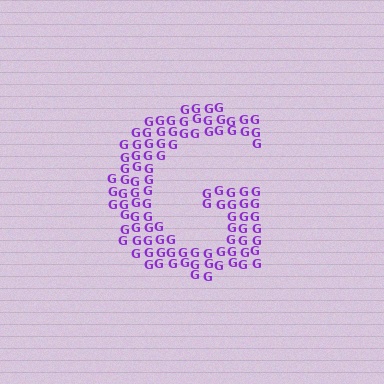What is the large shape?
The large shape is the letter G.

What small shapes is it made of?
It is made of small letter G's.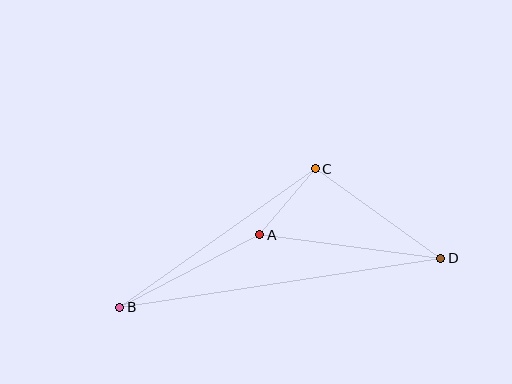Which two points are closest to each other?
Points A and C are closest to each other.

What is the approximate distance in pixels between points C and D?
The distance between C and D is approximately 154 pixels.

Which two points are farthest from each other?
Points B and D are farthest from each other.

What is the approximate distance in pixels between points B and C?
The distance between B and C is approximately 239 pixels.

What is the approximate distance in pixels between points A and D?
The distance between A and D is approximately 182 pixels.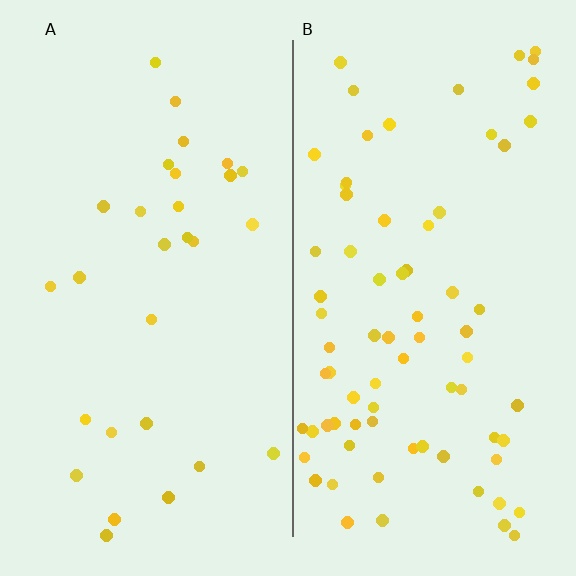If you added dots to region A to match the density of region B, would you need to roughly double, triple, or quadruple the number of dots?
Approximately triple.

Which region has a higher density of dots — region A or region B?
B (the right).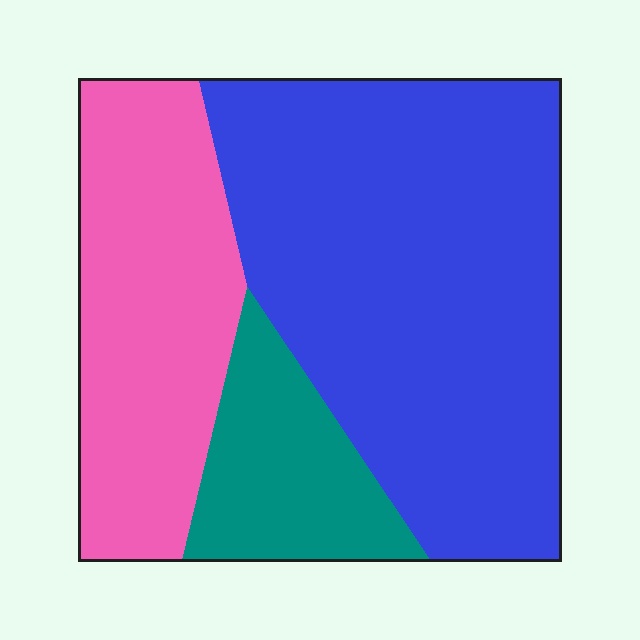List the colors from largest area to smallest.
From largest to smallest: blue, pink, teal.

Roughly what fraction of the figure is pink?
Pink takes up about one quarter (1/4) of the figure.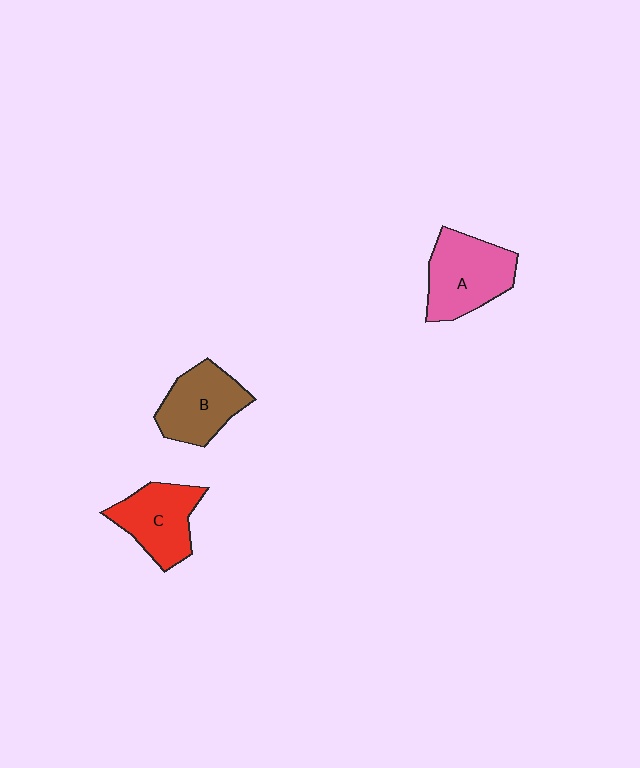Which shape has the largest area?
Shape A (pink).